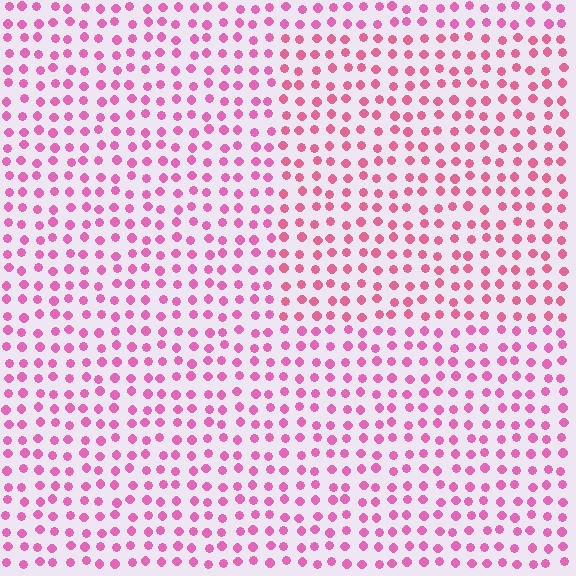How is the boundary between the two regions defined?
The boundary is defined purely by a slight shift in hue (about 18 degrees). Spacing, size, and orientation are identical on both sides.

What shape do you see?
I see a rectangle.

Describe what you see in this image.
The image is filled with small pink elements in a uniform arrangement. A rectangle-shaped region is visible where the elements are tinted to a slightly different hue, forming a subtle color boundary.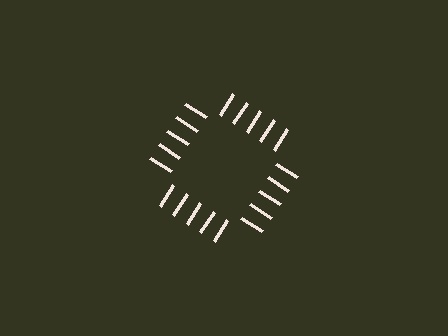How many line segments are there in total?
20 — 5 along each of the 4 edges.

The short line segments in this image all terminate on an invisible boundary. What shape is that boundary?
An illusory square — the line segments terminate on its edges but no continuous stroke is drawn.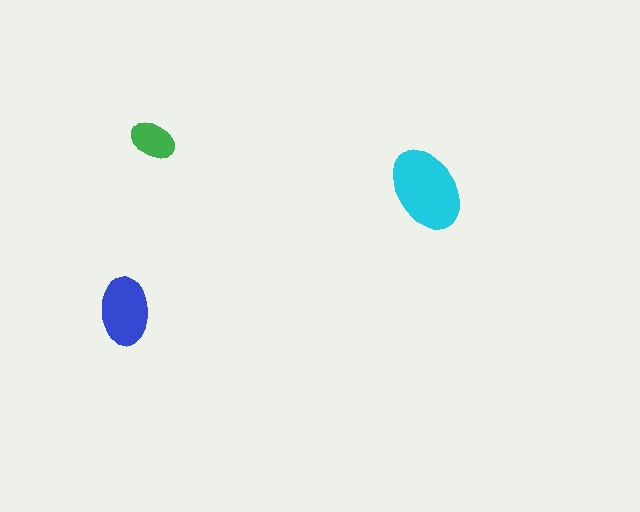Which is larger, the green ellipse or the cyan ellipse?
The cyan one.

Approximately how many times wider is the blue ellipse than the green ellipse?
About 1.5 times wider.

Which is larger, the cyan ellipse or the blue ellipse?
The cyan one.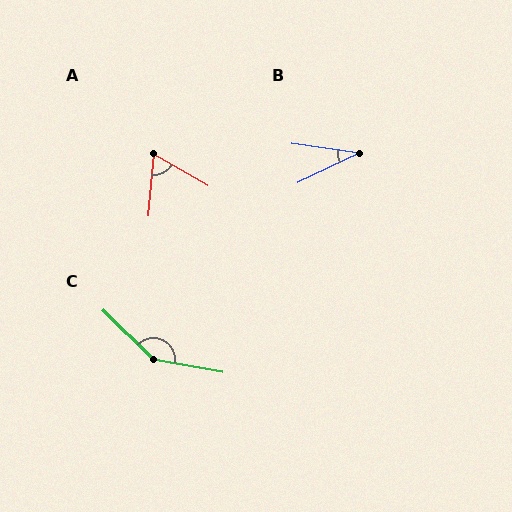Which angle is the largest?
C, at approximately 146 degrees.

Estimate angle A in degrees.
Approximately 65 degrees.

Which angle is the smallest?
B, at approximately 34 degrees.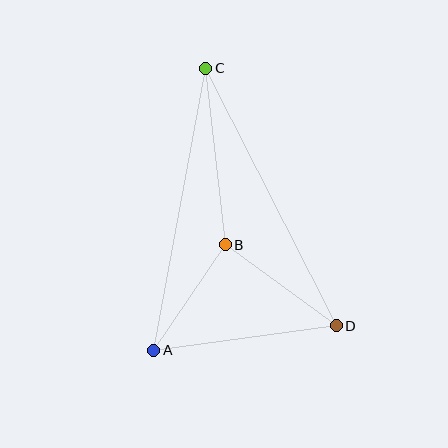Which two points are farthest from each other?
Points C and D are farthest from each other.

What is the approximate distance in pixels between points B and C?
The distance between B and C is approximately 177 pixels.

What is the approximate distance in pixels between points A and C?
The distance between A and C is approximately 286 pixels.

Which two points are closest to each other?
Points A and B are closest to each other.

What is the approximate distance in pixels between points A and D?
The distance between A and D is approximately 184 pixels.